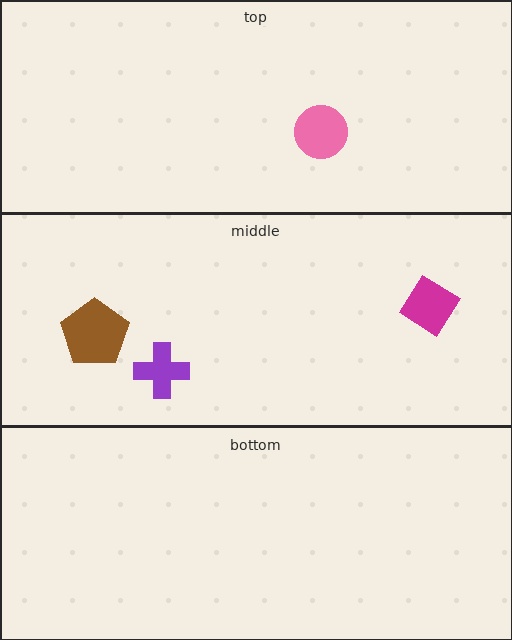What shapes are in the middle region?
The brown pentagon, the magenta diamond, the purple cross.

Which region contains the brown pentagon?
The middle region.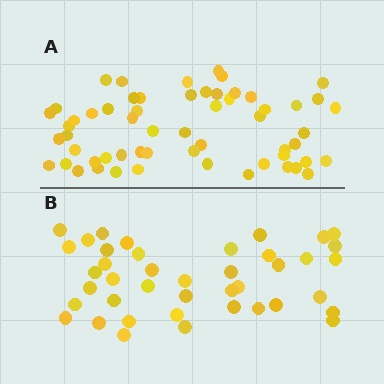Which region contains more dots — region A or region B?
Region A (the top region) has more dots.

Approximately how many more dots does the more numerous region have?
Region A has approximately 15 more dots than region B.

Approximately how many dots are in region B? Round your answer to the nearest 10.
About 40 dots. (The exact count is 41, which rounds to 40.)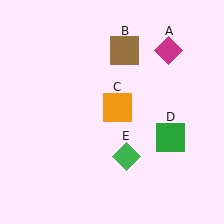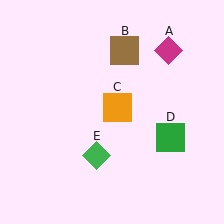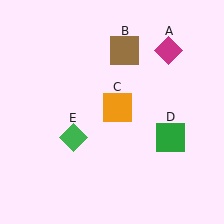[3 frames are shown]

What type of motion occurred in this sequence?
The green diamond (object E) rotated clockwise around the center of the scene.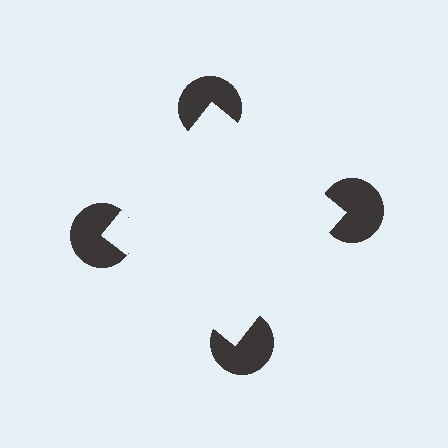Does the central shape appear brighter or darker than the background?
It typically appears slightly brighter than the background, even though no actual brightness change is drawn.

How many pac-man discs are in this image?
There are 4 — one at each vertex of the illusory square.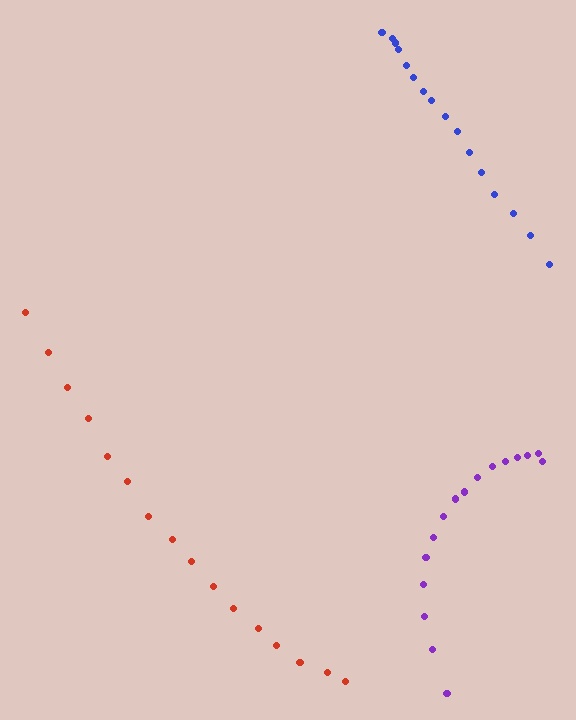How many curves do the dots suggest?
There are 3 distinct paths.